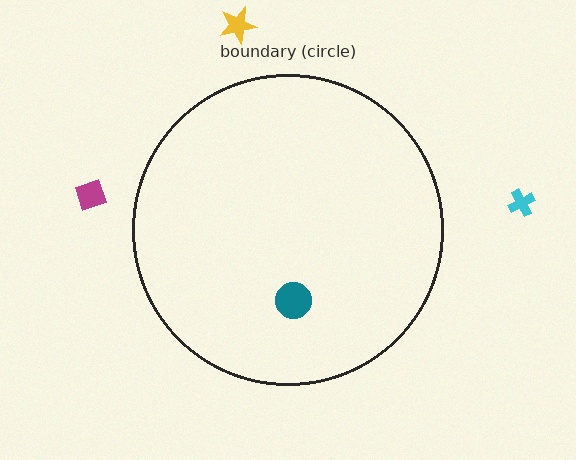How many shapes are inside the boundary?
1 inside, 3 outside.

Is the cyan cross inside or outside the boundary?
Outside.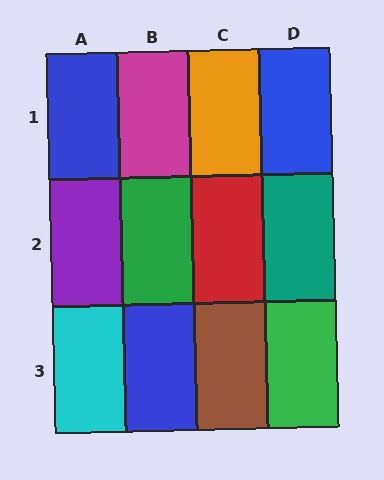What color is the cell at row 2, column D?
Teal.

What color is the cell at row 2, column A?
Purple.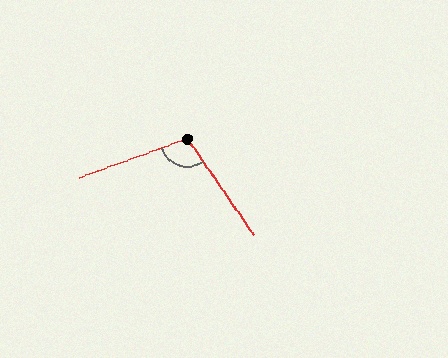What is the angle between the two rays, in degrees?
Approximately 105 degrees.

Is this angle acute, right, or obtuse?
It is obtuse.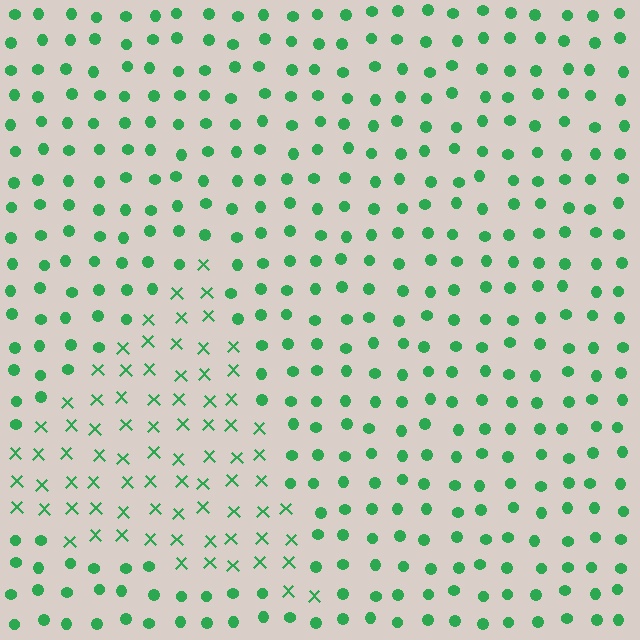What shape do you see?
I see a triangle.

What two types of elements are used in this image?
The image uses X marks inside the triangle region and circles outside it.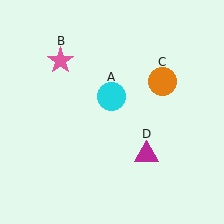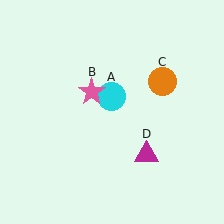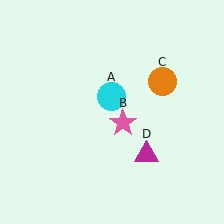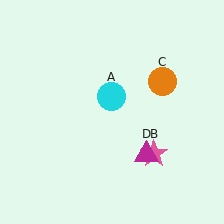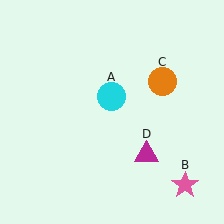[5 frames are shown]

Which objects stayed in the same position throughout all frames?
Cyan circle (object A) and orange circle (object C) and magenta triangle (object D) remained stationary.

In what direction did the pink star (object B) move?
The pink star (object B) moved down and to the right.